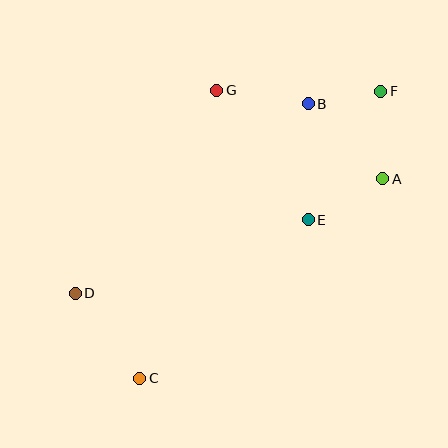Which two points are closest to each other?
Points B and F are closest to each other.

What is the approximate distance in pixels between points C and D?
The distance between C and D is approximately 106 pixels.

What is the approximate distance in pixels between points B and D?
The distance between B and D is approximately 301 pixels.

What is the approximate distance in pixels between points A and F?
The distance between A and F is approximately 87 pixels.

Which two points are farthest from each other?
Points C and F are farthest from each other.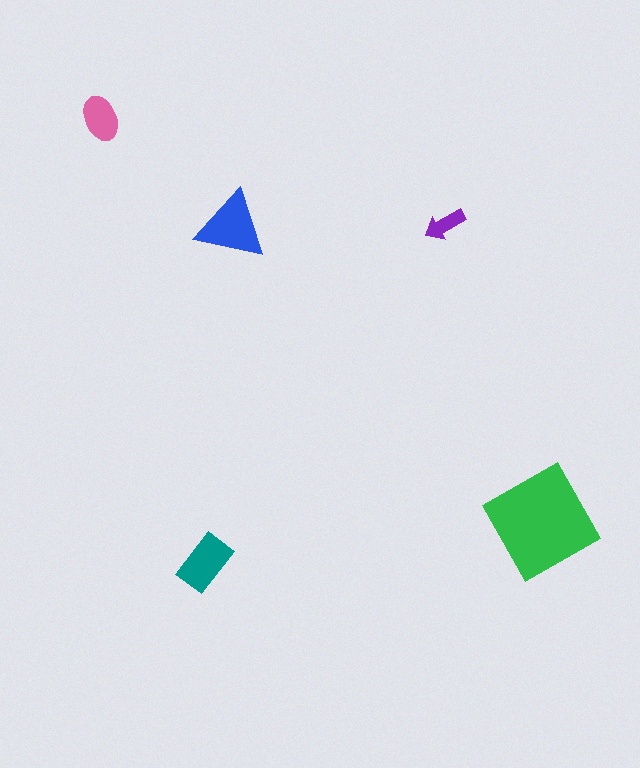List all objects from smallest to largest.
The purple arrow, the pink ellipse, the teal rectangle, the blue triangle, the green diamond.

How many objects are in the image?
There are 5 objects in the image.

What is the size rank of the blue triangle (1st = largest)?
2nd.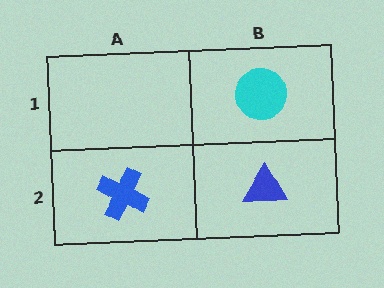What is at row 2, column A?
A blue cross.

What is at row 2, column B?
A blue triangle.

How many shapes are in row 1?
1 shape.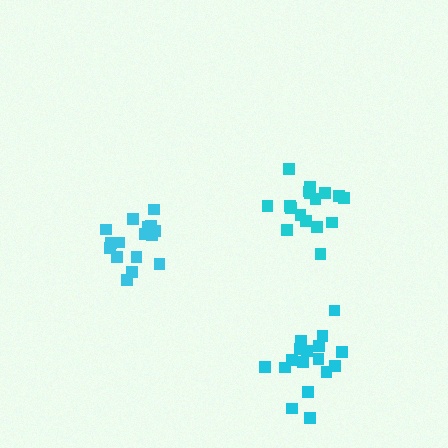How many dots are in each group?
Group 1: 16 dots, Group 2: 17 dots, Group 3: 17 dots (50 total).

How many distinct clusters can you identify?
There are 3 distinct clusters.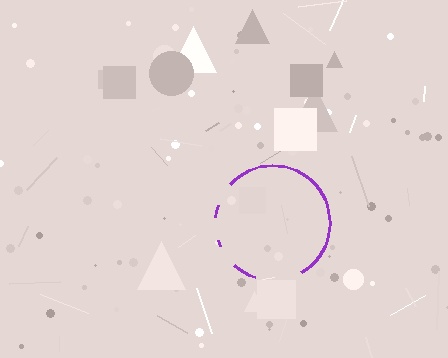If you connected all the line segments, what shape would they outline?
They would outline a circle.